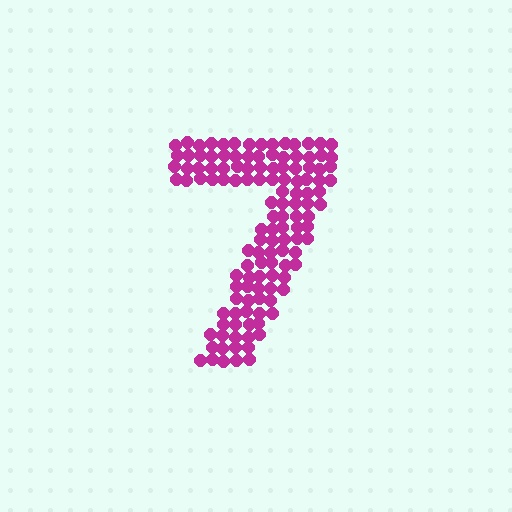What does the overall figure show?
The overall figure shows the digit 7.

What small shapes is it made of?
It is made of small circles.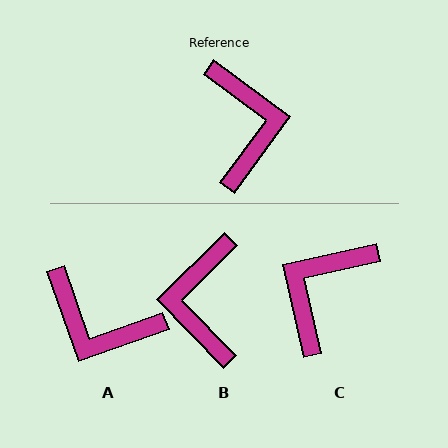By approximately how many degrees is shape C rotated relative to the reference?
Approximately 139 degrees counter-clockwise.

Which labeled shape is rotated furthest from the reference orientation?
B, about 171 degrees away.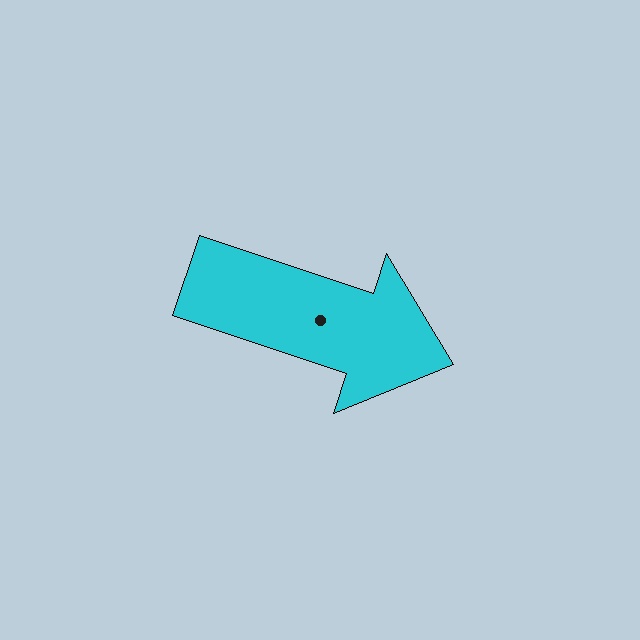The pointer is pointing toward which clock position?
Roughly 4 o'clock.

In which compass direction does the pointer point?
East.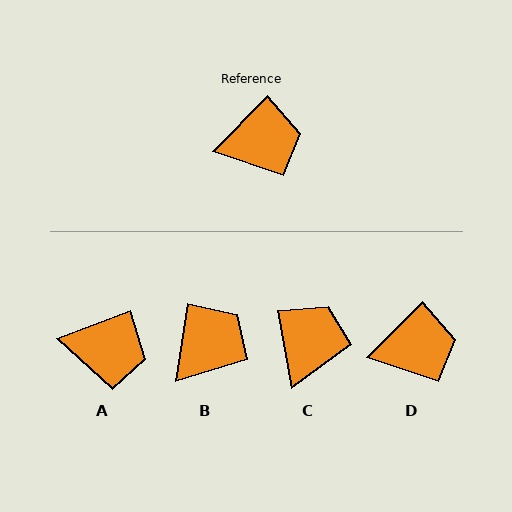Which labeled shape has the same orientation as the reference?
D.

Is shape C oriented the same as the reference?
No, it is off by about 54 degrees.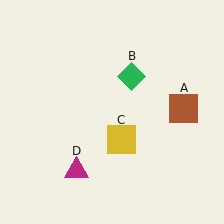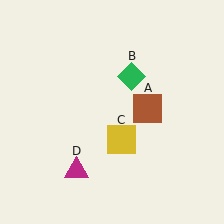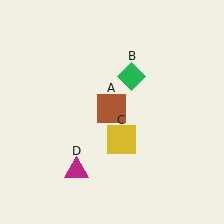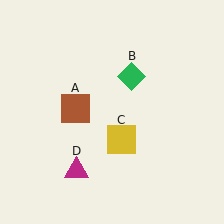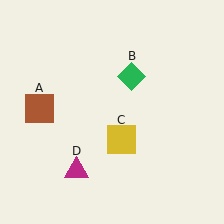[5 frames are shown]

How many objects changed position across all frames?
1 object changed position: brown square (object A).